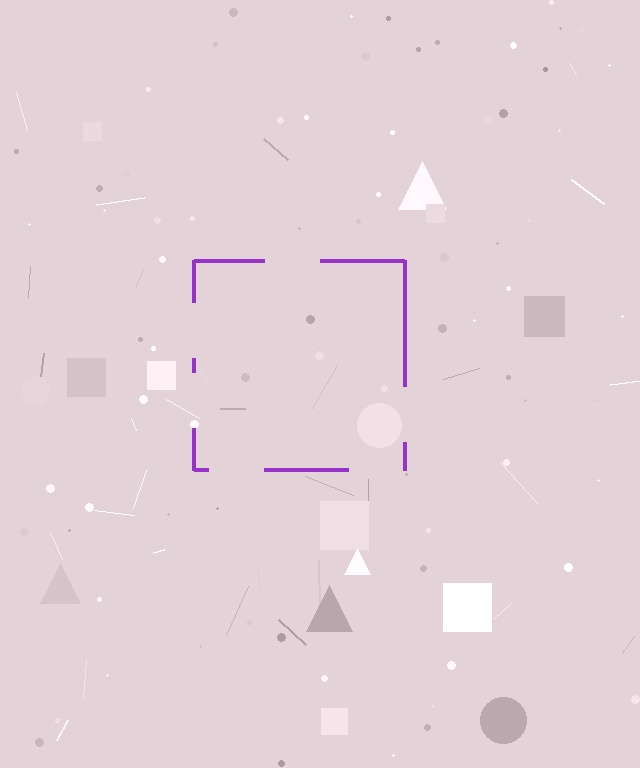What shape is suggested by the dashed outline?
The dashed outline suggests a square.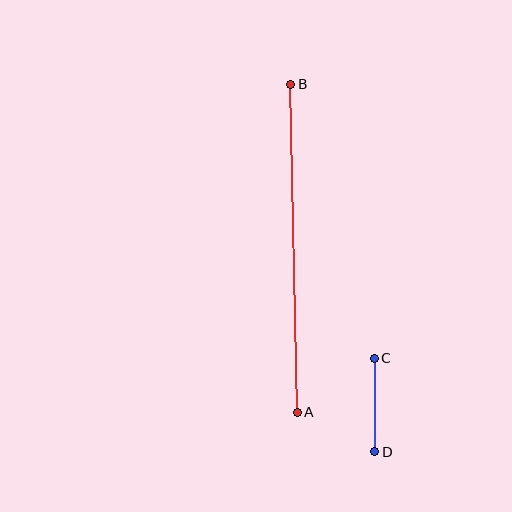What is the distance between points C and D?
The distance is approximately 94 pixels.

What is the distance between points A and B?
The distance is approximately 328 pixels.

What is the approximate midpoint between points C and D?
The midpoint is at approximately (375, 405) pixels.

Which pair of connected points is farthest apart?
Points A and B are farthest apart.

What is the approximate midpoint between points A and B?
The midpoint is at approximately (294, 248) pixels.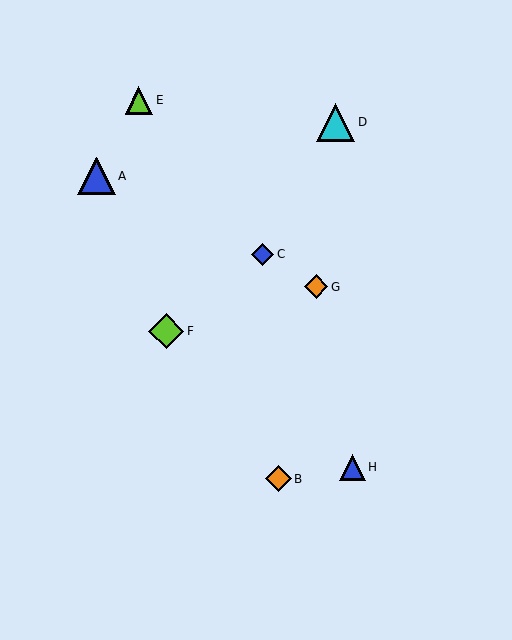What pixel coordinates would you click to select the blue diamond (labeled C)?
Click at (262, 254) to select the blue diamond C.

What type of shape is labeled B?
Shape B is an orange diamond.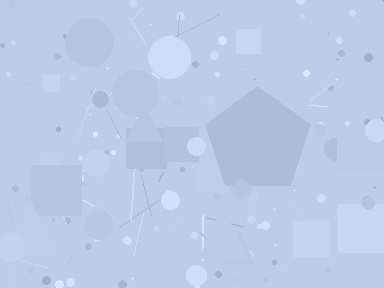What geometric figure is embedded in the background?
A pentagon is embedded in the background.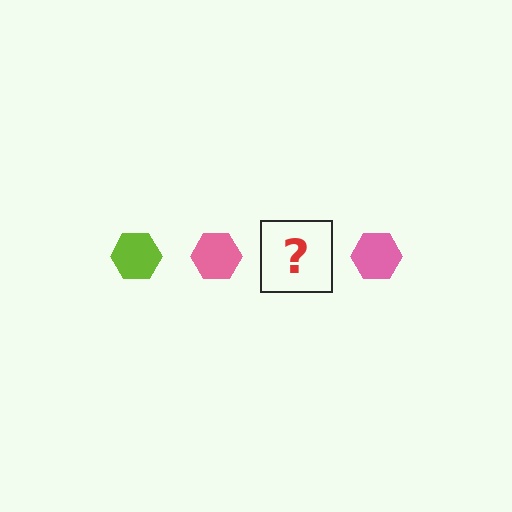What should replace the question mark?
The question mark should be replaced with a lime hexagon.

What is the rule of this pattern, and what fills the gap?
The rule is that the pattern cycles through lime, pink hexagons. The gap should be filled with a lime hexagon.